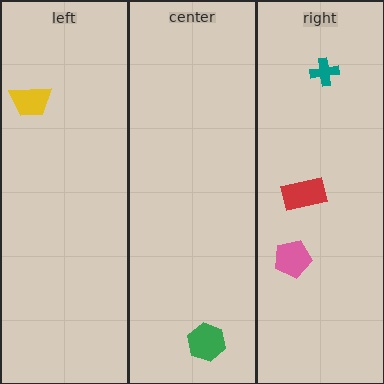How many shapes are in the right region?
3.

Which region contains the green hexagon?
The center region.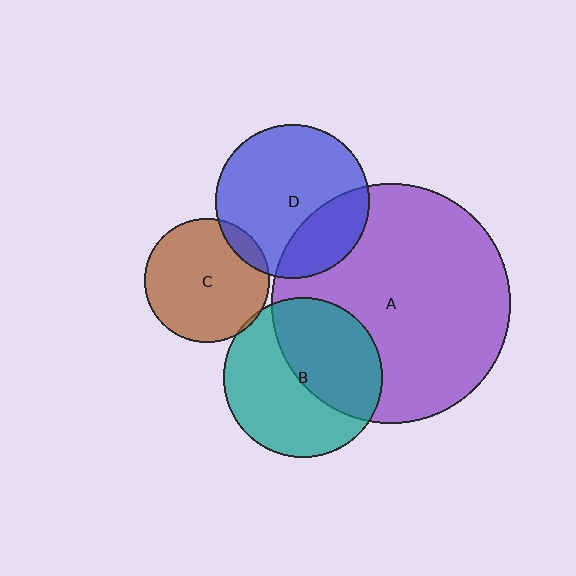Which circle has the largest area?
Circle A (purple).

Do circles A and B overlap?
Yes.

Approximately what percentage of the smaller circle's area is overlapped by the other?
Approximately 45%.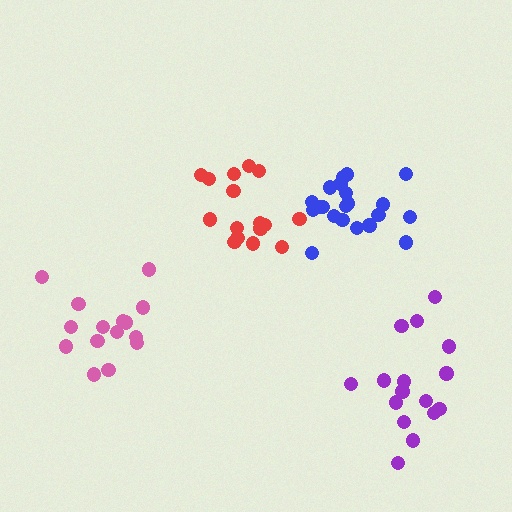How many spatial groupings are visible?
There are 4 spatial groupings.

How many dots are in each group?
Group 1: 21 dots, Group 2: 16 dots, Group 3: 15 dots, Group 4: 16 dots (68 total).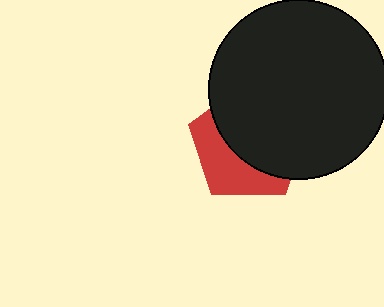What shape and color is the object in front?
The object in front is a black circle.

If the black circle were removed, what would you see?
You would see the complete red pentagon.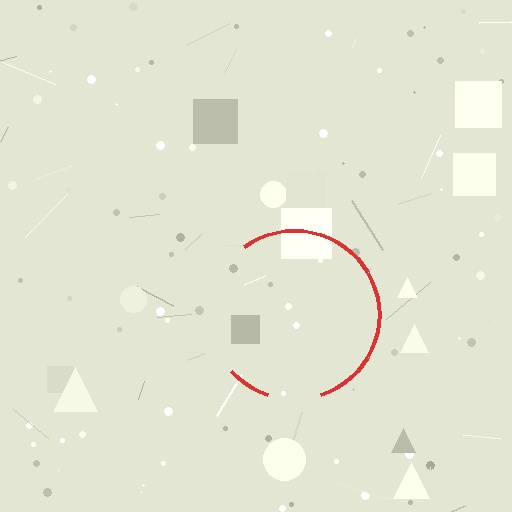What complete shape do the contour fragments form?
The contour fragments form a circle.